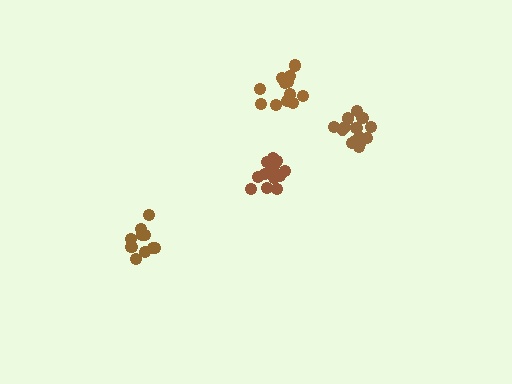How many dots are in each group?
Group 1: 16 dots, Group 2: 13 dots, Group 3: 10 dots, Group 4: 12 dots (51 total).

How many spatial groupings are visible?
There are 4 spatial groupings.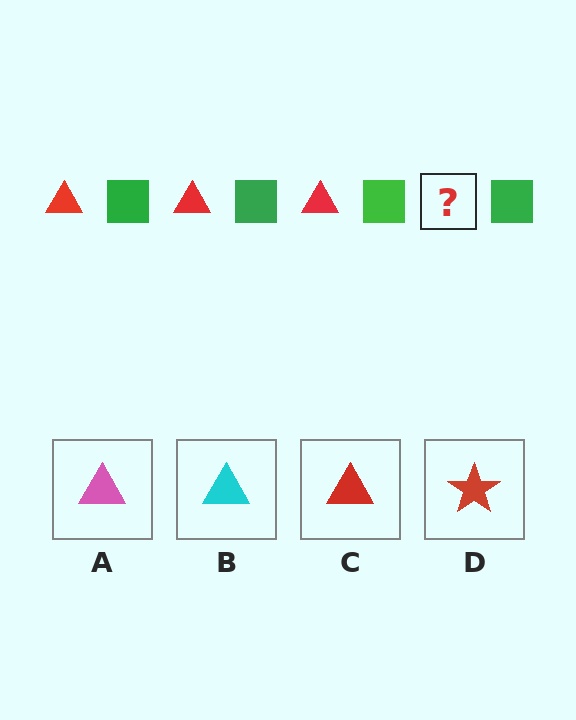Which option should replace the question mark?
Option C.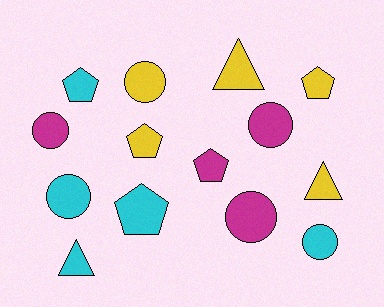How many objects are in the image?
There are 14 objects.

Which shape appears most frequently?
Circle, with 6 objects.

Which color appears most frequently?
Cyan, with 5 objects.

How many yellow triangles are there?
There are 2 yellow triangles.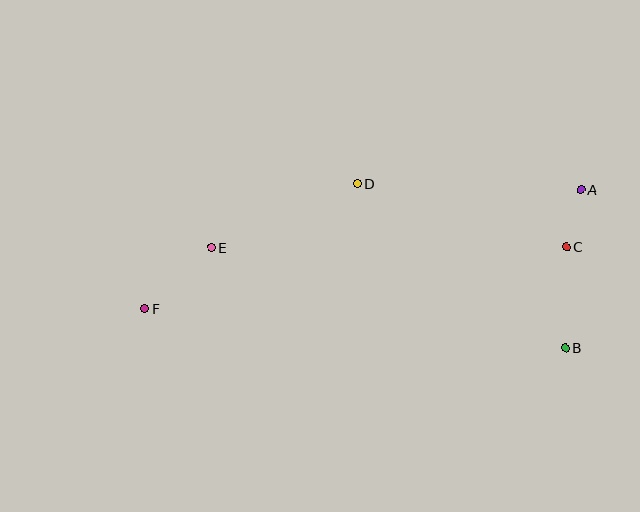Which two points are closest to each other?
Points A and C are closest to each other.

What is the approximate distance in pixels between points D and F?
The distance between D and F is approximately 246 pixels.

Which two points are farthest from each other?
Points A and F are farthest from each other.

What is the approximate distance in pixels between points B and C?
The distance between B and C is approximately 101 pixels.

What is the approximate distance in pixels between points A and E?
The distance between A and E is approximately 374 pixels.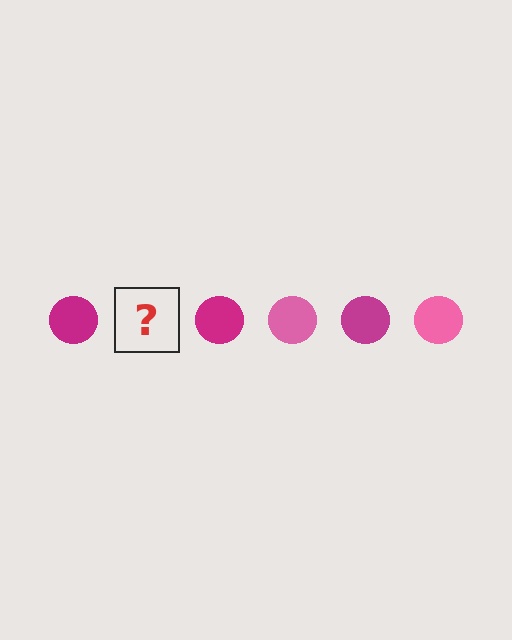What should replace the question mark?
The question mark should be replaced with a pink circle.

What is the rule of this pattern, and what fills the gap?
The rule is that the pattern cycles through magenta, pink circles. The gap should be filled with a pink circle.